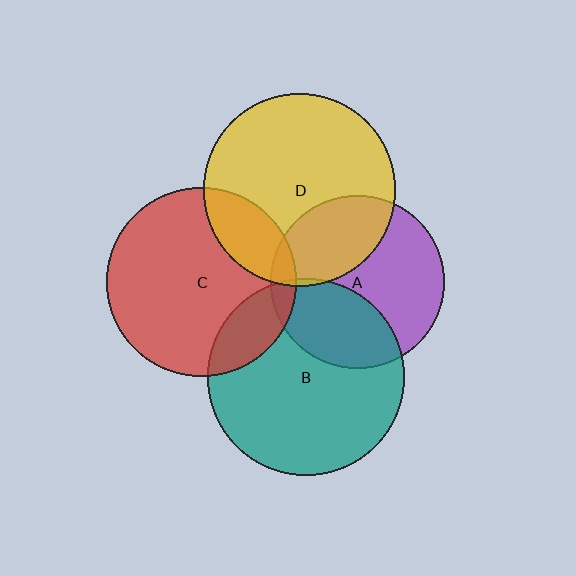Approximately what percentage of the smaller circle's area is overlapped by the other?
Approximately 35%.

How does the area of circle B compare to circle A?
Approximately 1.3 times.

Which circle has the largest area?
Circle B (teal).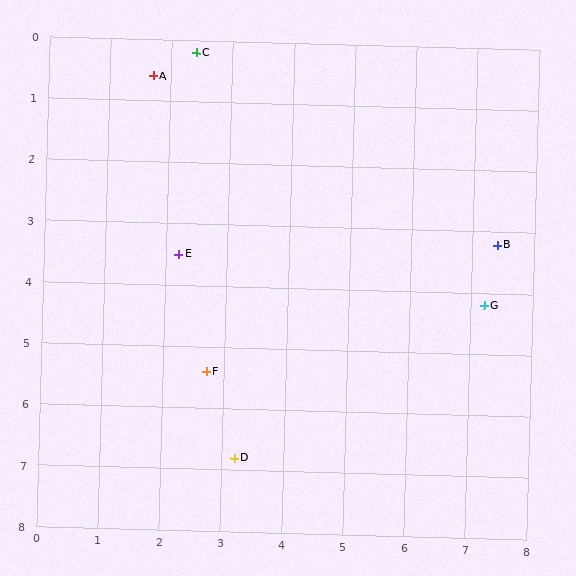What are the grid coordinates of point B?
Point B is at approximately (7.4, 3.2).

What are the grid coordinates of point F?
Point F is at approximately (2.7, 5.4).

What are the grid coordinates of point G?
Point G is at approximately (7.2, 4.2).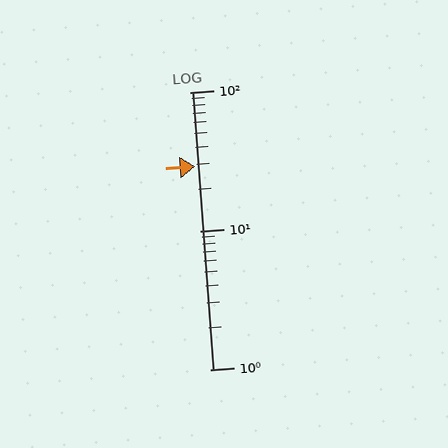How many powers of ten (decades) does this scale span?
The scale spans 2 decades, from 1 to 100.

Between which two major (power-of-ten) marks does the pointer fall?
The pointer is between 10 and 100.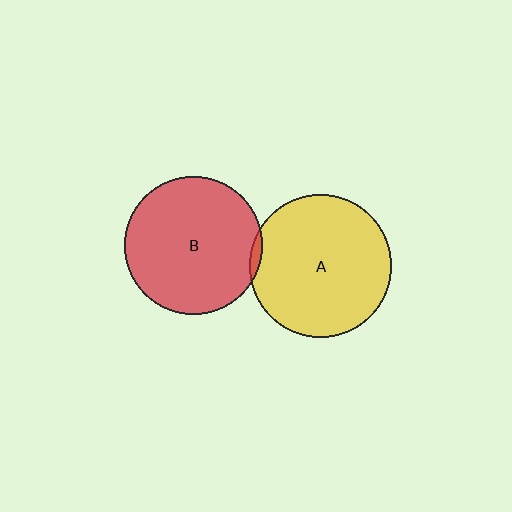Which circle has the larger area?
Circle A (yellow).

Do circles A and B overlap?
Yes.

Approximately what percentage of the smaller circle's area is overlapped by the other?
Approximately 5%.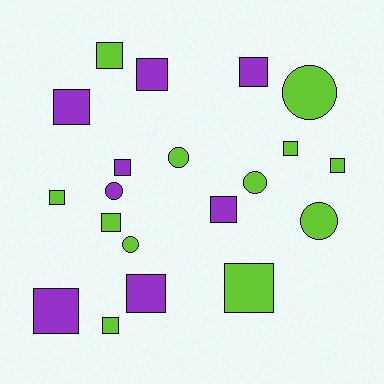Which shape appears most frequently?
Square, with 14 objects.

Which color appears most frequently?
Lime, with 12 objects.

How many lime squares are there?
There are 7 lime squares.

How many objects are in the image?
There are 20 objects.